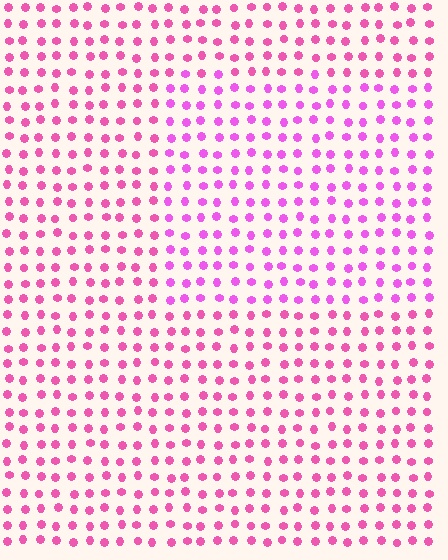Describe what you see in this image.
The image is filled with small pink elements in a uniform arrangement. A rectangle-shaped region is visible where the elements are tinted to a slightly different hue, forming a subtle color boundary.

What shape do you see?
I see a rectangle.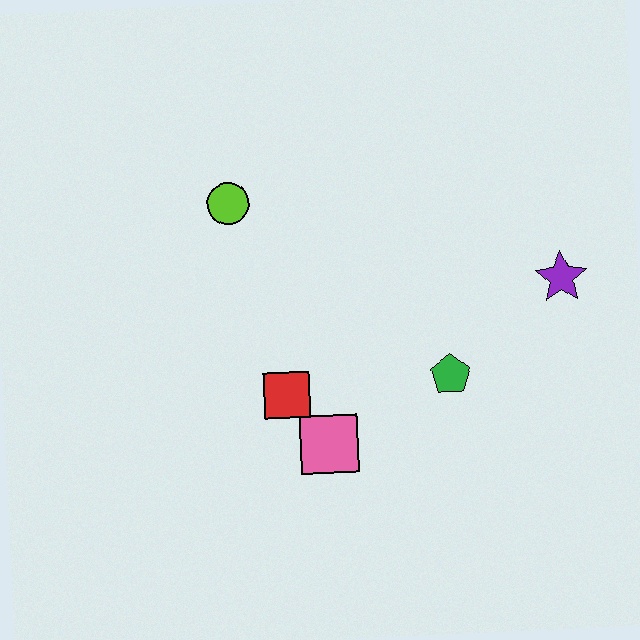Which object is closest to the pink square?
The red square is closest to the pink square.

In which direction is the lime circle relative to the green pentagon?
The lime circle is to the left of the green pentagon.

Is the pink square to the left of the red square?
No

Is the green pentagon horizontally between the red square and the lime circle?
No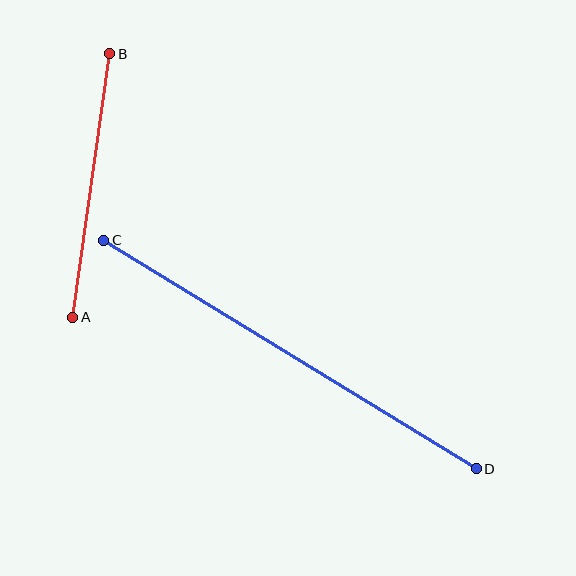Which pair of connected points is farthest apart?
Points C and D are farthest apart.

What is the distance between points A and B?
The distance is approximately 266 pixels.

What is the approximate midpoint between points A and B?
The midpoint is at approximately (91, 185) pixels.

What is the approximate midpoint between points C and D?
The midpoint is at approximately (290, 354) pixels.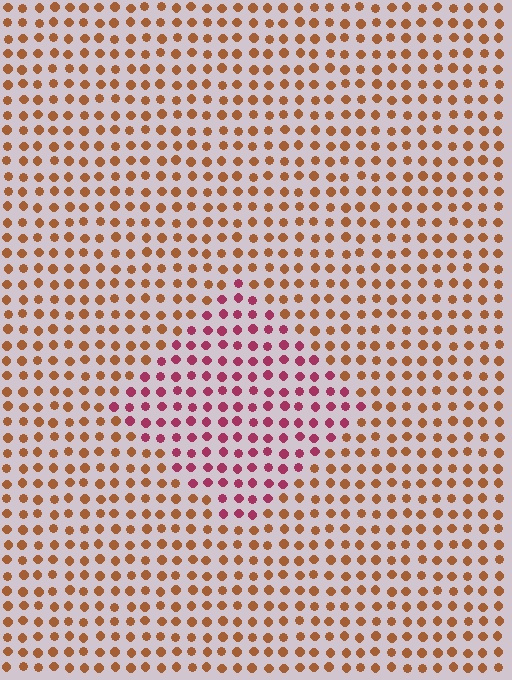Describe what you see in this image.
The image is filled with small brown elements in a uniform arrangement. A diamond-shaped region is visible where the elements are tinted to a slightly different hue, forming a subtle color boundary.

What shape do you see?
I see a diamond.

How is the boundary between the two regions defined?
The boundary is defined purely by a slight shift in hue (about 47 degrees). Spacing, size, and orientation are identical on both sides.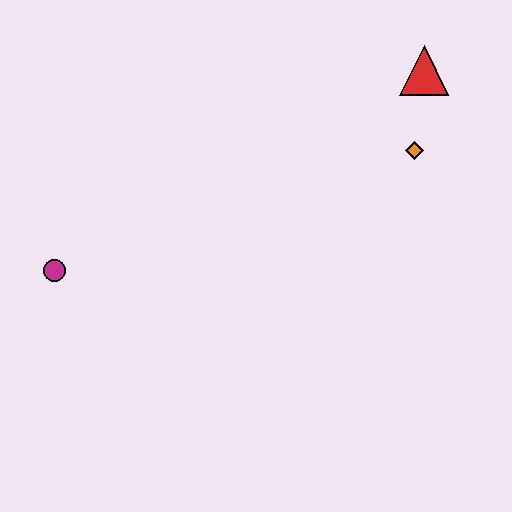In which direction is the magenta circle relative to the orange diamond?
The magenta circle is to the left of the orange diamond.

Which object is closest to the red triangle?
The orange diamond is closest to the red triangle.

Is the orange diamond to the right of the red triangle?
No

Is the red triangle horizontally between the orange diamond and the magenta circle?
No